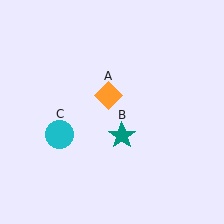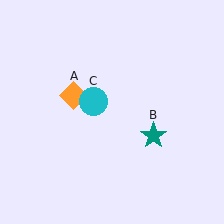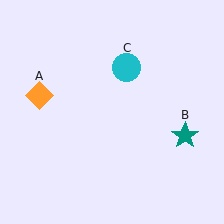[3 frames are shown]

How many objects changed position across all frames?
3 objects changed position: orange diamond (object A), teal star (object B), cyan circle (object C).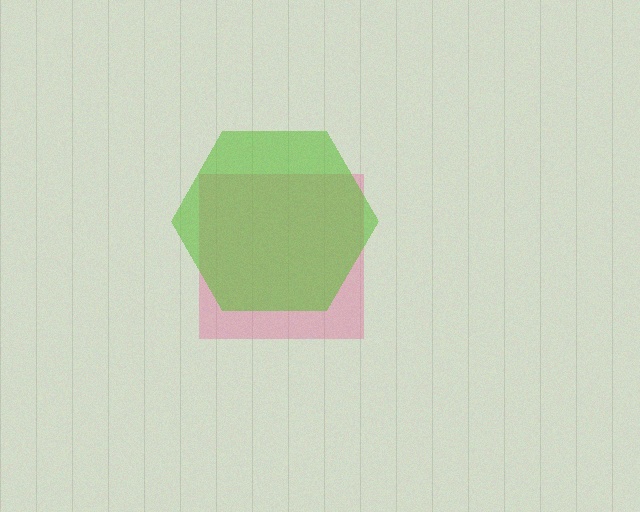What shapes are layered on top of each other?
The layered shapes are: a pink square, a lime hexagon.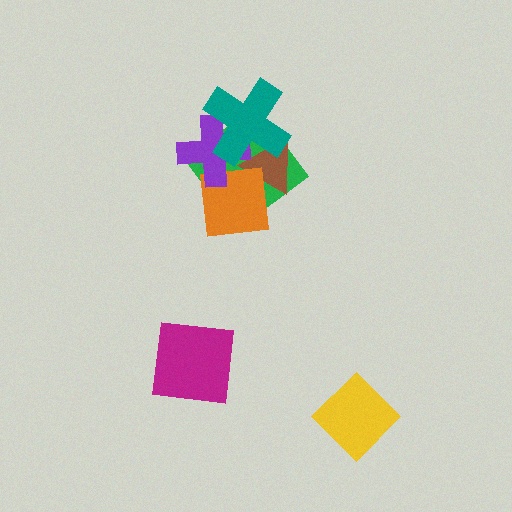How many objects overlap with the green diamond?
4 objects overlap with the green diamond.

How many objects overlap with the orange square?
3 objects overlap with the orange square.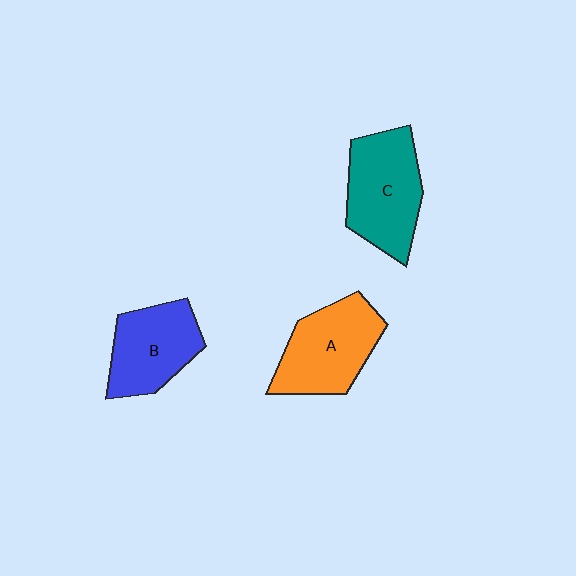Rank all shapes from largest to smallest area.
From largest to smallest: C (teal), A (orange), B (blue).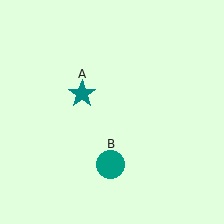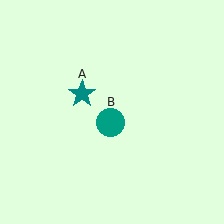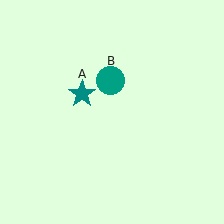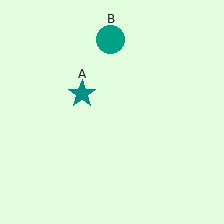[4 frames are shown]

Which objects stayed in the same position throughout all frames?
Teal star (object A) remained stationary.